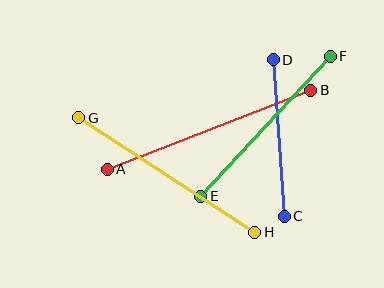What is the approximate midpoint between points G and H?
The midpoint is at approximately (167, 175) pixels.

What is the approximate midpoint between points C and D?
The midpoint is at approximately (279, 138) pixels.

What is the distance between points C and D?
The distance is approximately 157 pixels.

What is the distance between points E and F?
The distance is approximately 191 pixels.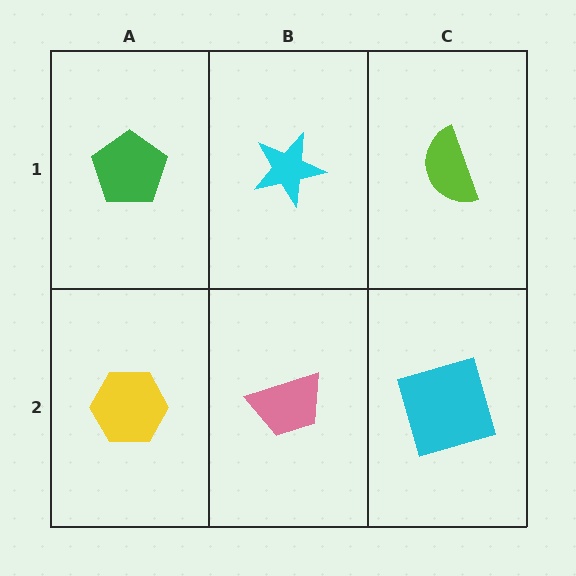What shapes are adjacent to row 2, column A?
A green pentagon (row 1, column A), a pink trapezoid (row 2, column B).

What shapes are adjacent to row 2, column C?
A lime semicircle (row 1, column C), a pink trapezoid (row 2, column B).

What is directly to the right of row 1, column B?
A lime semicircle.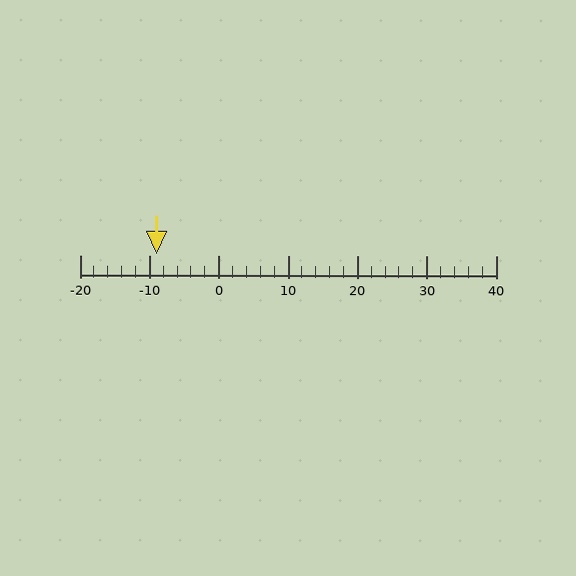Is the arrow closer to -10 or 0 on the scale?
The arrow is closer to -10.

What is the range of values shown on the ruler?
The ruler shows values from -20 to 40.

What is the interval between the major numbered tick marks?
The major tick marks are spaced 10 units apart.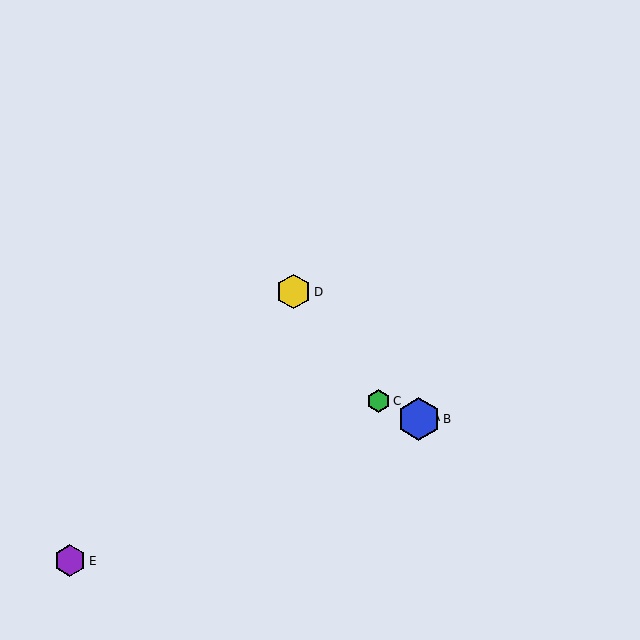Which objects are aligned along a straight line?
Objects A, B, C are aligned along a straight line.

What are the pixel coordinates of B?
Object B is at (419, 419).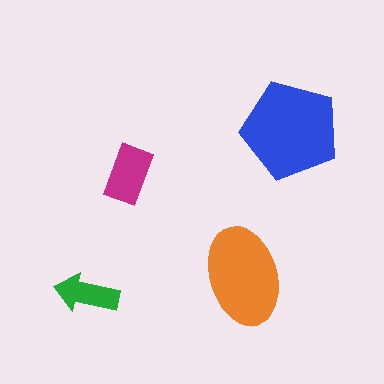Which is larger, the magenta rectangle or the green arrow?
The magenta rectangle.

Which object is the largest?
The blue pentagon.